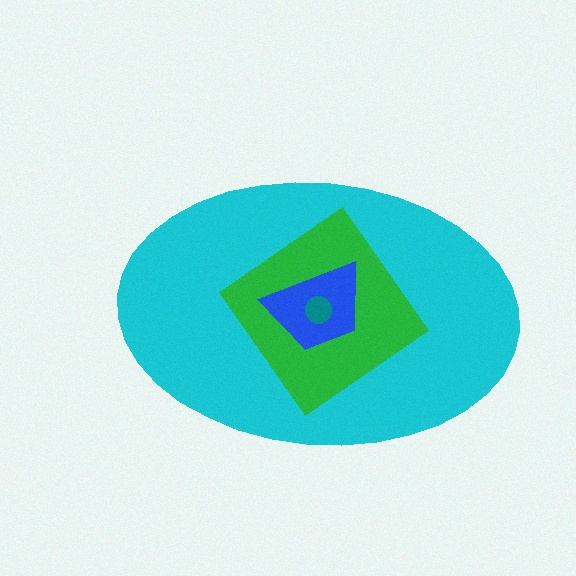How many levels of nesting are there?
4.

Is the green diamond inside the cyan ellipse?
Yes.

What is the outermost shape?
The cyan ellipse.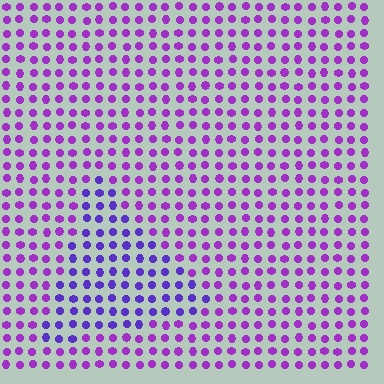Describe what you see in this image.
The image is filled with small purple elements in a uniform arrangement. A triangle-shaped region is visible where the elements are tinted to a slightly different hue, forming a subtle color boundary.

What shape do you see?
I see a triangle.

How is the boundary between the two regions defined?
The boundary is defined purely by a slight shift in hue (about 29 degrees). Spacing, size, and orientation are identical on both sides.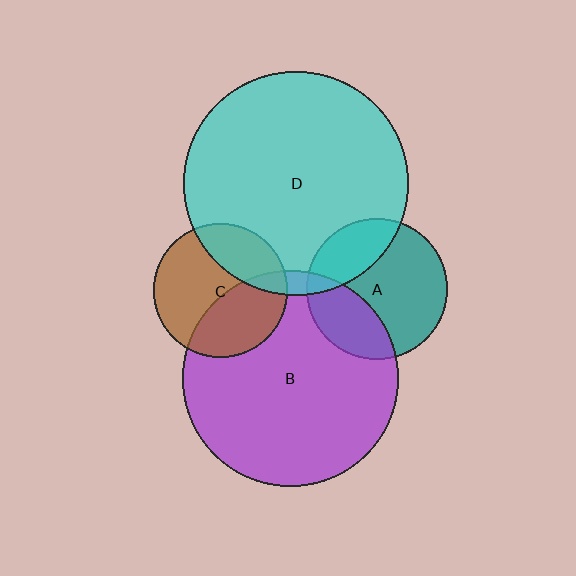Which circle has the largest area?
Circle D (cyan).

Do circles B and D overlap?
Yes.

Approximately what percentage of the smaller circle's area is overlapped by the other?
Approximately 5%.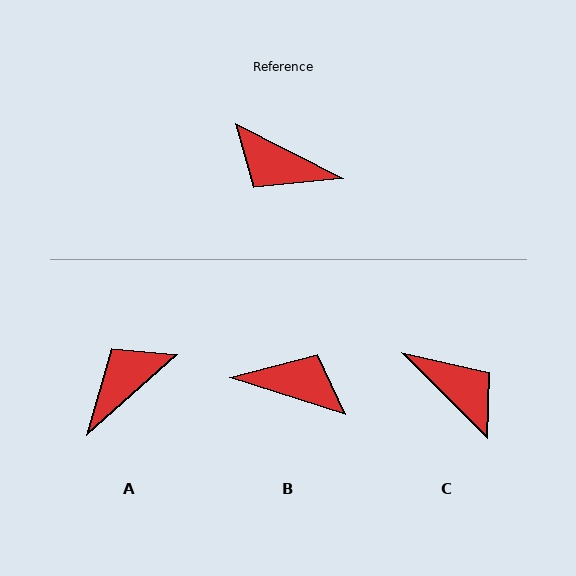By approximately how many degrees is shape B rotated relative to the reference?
Approximately 171 degrees clockwise.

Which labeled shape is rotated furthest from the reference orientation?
B, about 171 degrees away.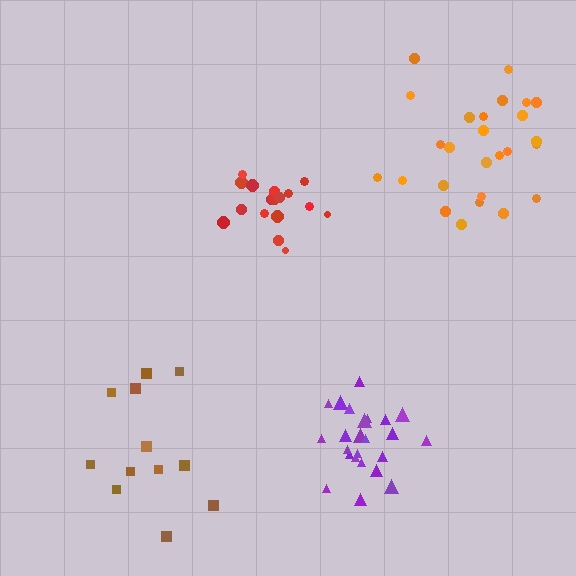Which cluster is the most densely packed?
Red.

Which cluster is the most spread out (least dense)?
Brown.